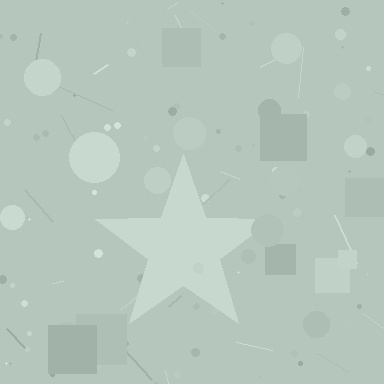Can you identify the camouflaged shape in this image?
The camouflaged shape is a star.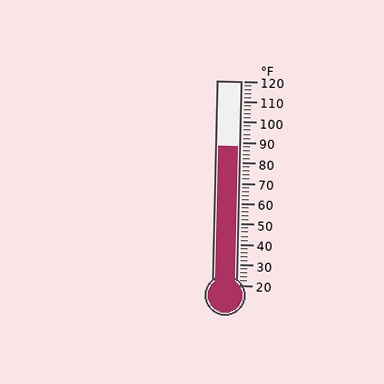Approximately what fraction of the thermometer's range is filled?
The thermometer is filled to approximately 70% of its range.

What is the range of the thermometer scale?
The thermometer scale ranges from 20°F to 120°F.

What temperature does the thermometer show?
The thermometer shows approximately 88°F.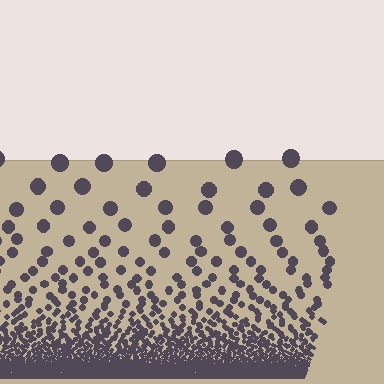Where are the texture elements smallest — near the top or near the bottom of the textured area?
Near the bottom.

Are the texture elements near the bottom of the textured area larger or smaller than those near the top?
Smaller. The gradient is inverted — elements near the bottom are smaller and denser.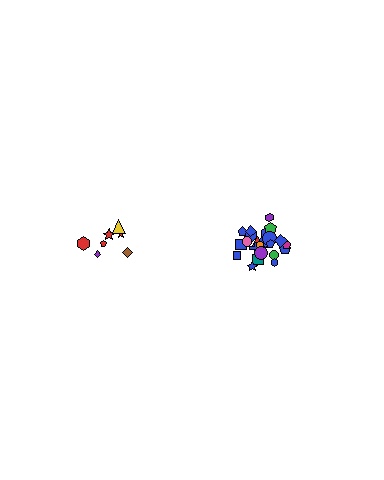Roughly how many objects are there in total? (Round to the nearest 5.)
Roughly 30 objects in total.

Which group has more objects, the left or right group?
The right group.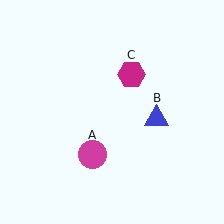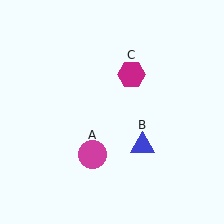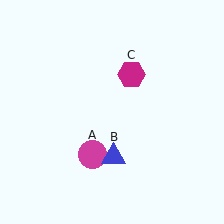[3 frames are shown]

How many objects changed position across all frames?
1 object changed position: blue triangle (object B).